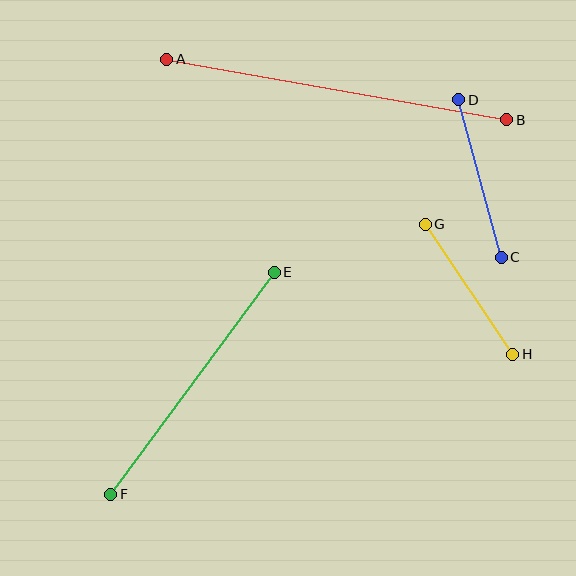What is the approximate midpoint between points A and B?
The midpoint is at approximately (337, 89) pixels.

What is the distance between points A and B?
The distance is approximately 345 pixels.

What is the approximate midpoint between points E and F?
The midpoint is at approximately (193, 383) pixels.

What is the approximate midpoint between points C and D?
The midpoint is at approximately (480, 178) pixels.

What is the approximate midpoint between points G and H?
The midpoint is at approximately (469, 289) pixels.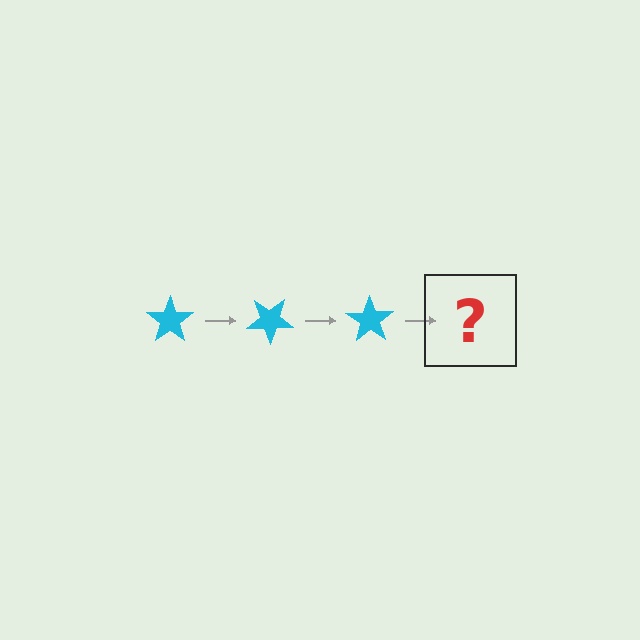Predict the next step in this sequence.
The next step is a cyan star rotated 105 degrees.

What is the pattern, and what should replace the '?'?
The pattern is that the star rotates 35 degrees each step. The '?' should be a cyan star rotated 105 degrees.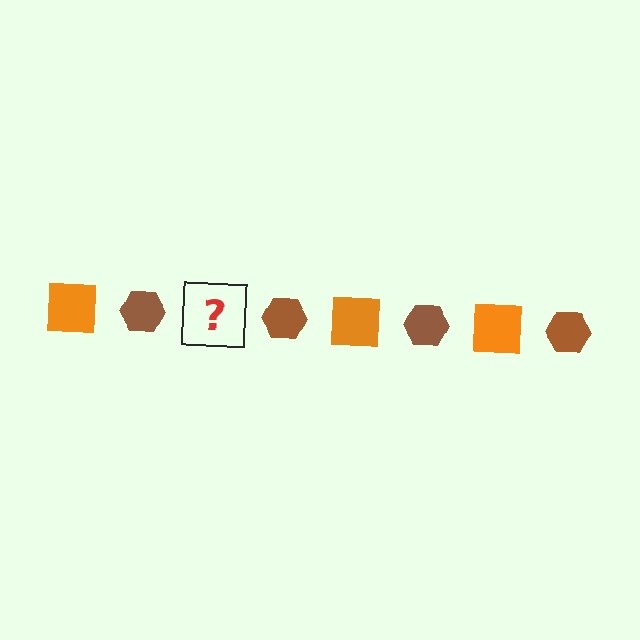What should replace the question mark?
The question mark should be replaced with an orange square.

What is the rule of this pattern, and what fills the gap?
The rule is that the pattern alternates between orange square and brown hexagon. The gap should be filled with an orange square.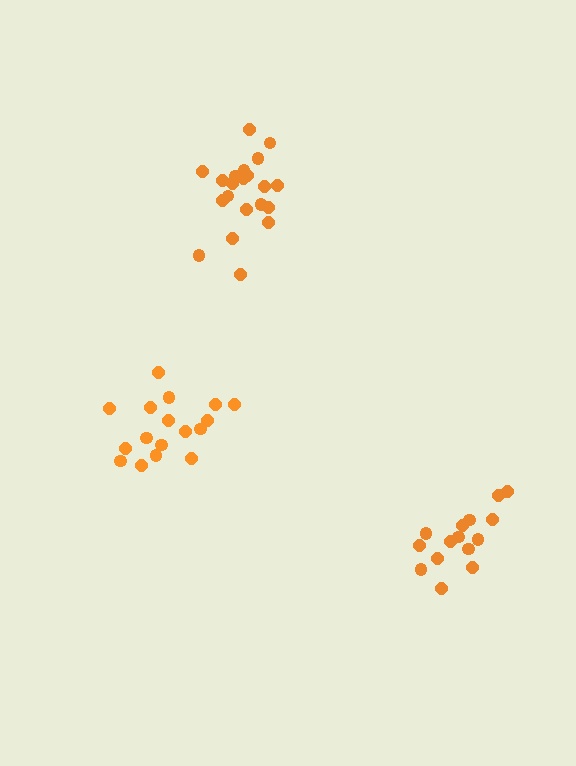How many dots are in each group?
Group 1: 17 dots, Group 2: 15 dots, Group 3: 21 dots (53 total).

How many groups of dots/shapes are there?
There are 3 groups.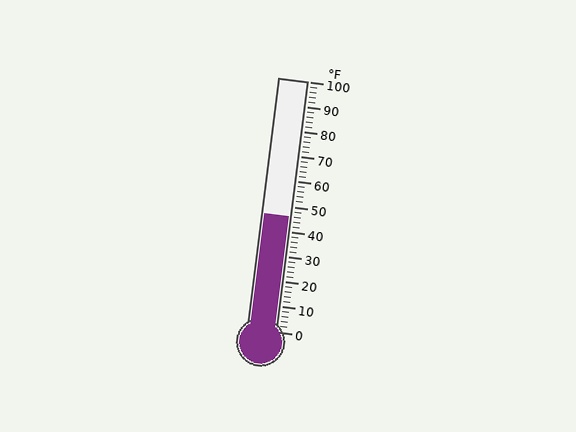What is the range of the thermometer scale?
The thermometer scale ranges from 0°F to 100°F.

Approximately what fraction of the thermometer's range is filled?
The thermometer is filled to approximately 45% of its range.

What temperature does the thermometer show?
The thermometer shows approximately 46°F.